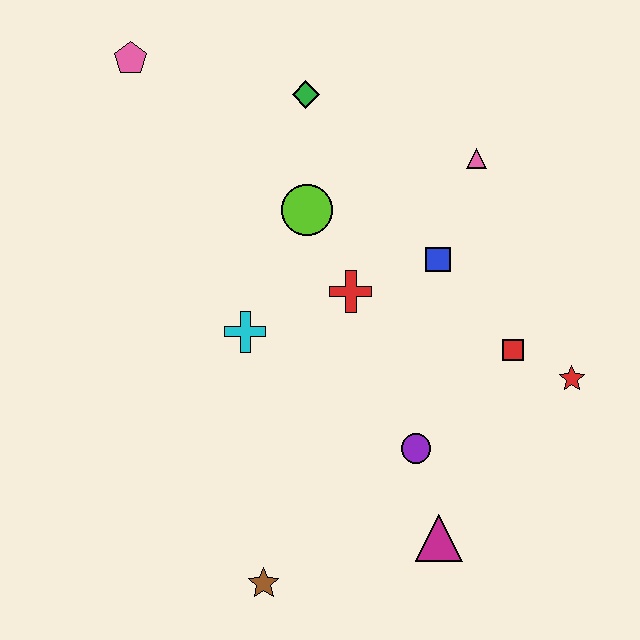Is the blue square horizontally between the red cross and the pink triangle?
Yes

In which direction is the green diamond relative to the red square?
The green diamond is above the red square.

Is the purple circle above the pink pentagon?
No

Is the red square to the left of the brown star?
No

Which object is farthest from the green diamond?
The brown star is farthest from the green diamond.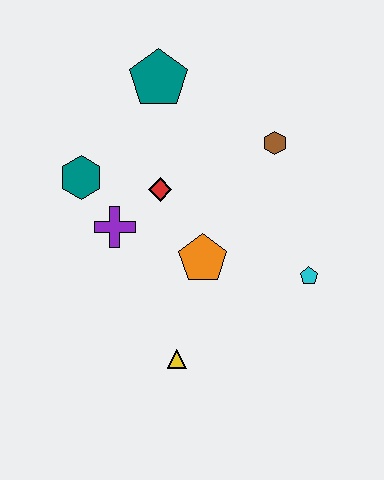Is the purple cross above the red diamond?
No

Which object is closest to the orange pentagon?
The red diamond is closest to the orange pentagon.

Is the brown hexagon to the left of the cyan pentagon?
Yes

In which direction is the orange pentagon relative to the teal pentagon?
The orange pentagon is below the teal pentagon.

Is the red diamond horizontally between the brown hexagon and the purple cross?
Yes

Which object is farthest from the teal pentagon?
The yellow triangle is farthest from the teal pentagon.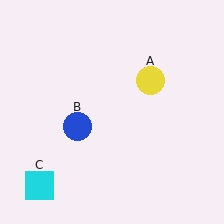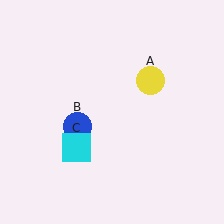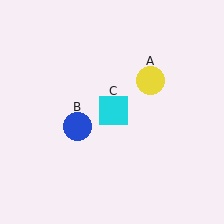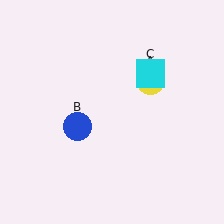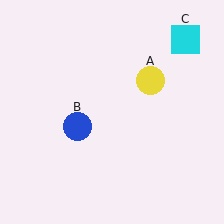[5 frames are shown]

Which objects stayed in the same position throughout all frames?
Yellow circle (object A) and blue circle (object B) remained stationary.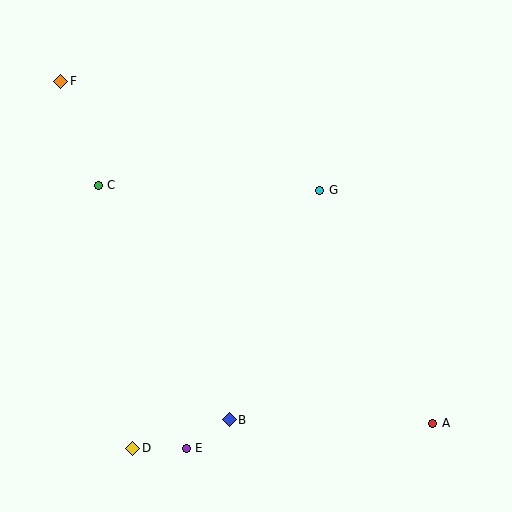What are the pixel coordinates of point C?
Point C is at (98, 185).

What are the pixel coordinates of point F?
Point F is at (61, 81).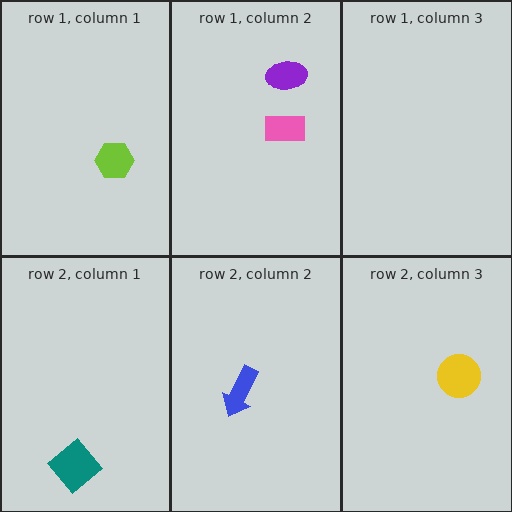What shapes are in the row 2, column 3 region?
The yellow circle.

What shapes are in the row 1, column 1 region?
The lime hexagon.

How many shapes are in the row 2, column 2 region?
1.